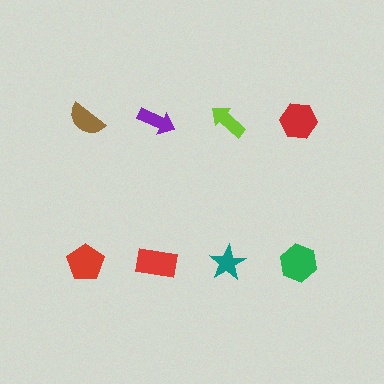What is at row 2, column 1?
A red pentagon.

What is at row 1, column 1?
A brown semicircle.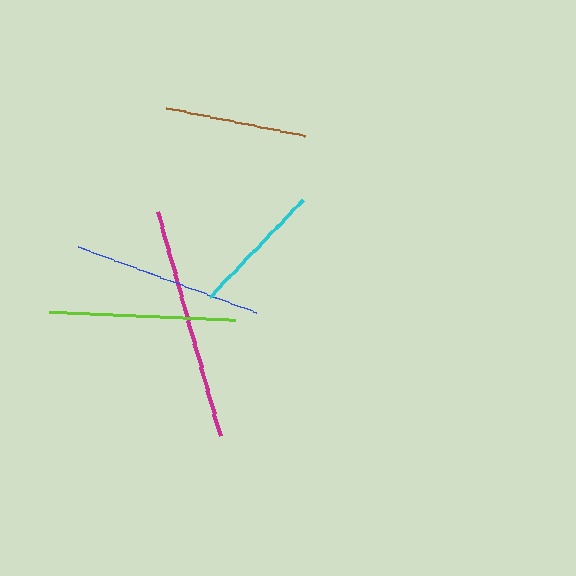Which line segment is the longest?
The magenta line is the longest at approximately 232 pixels.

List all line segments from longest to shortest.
From longest to shortest: magenta, blue, lime, brown, cyan.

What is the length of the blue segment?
The blue segment is approximately 190 pixels long.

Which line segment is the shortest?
The cyan line is the shortest at approximately 134 pixels.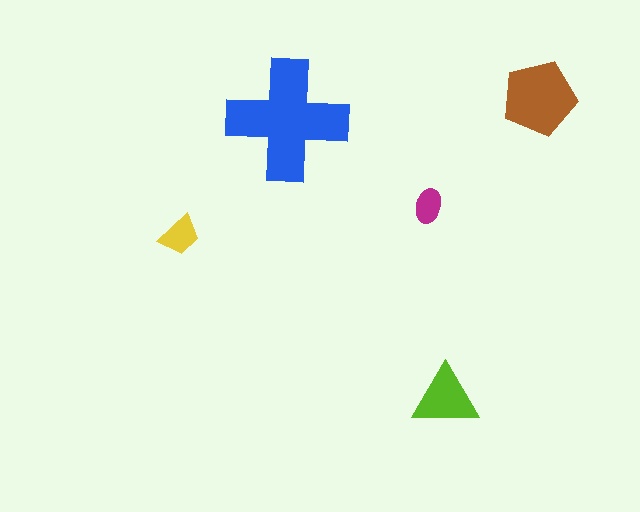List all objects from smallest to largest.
The magenta ellipse, the yellow trapezoid, the lime triangle, the brown pentagon, the blue cross.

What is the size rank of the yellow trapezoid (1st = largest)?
4th.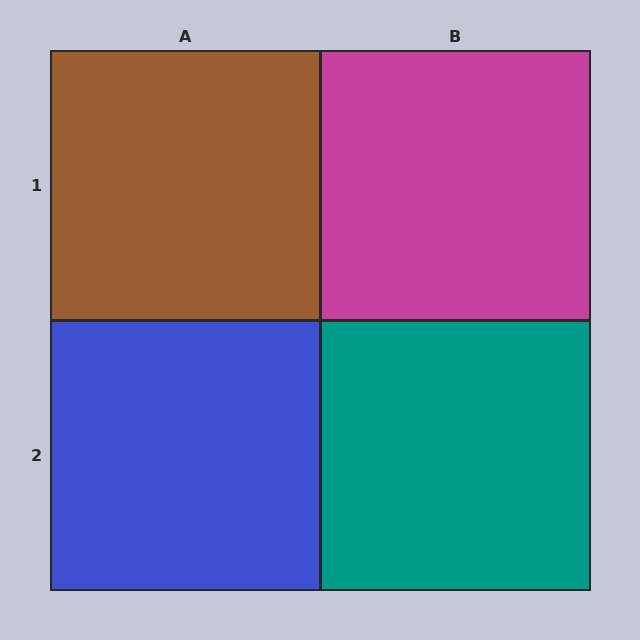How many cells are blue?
1 cell is blue.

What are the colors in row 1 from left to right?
Brown, magenta.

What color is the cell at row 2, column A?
Blue.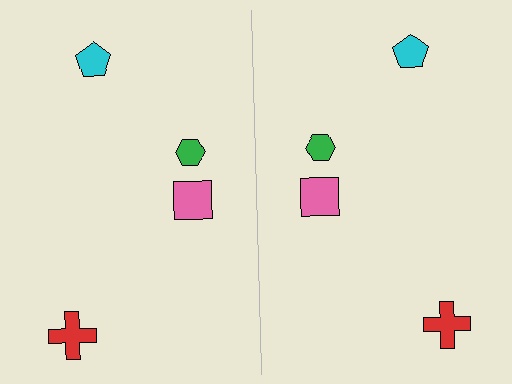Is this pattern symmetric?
Yes, this pattern has bilateral (reflection) symmetry.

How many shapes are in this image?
There are 8 shapes in this image.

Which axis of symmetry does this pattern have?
The pattern has a vertical axis of symmetry running through the center of the image.